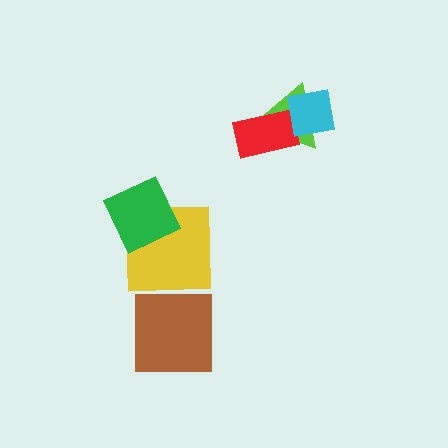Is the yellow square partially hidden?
Yes, it is partially covered by another shape.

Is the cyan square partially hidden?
No, no other shape covers it.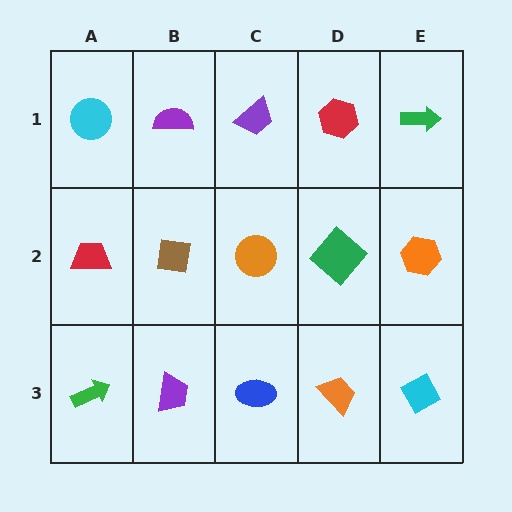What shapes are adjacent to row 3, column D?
A green diamond (row 2, column D), a blue ellipse (row 3, column C), a cyan diamond (row 3, column E).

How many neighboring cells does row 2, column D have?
4.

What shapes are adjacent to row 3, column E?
An orange hexagon (row 2, column E), an orange trapezoid (row 3, column D).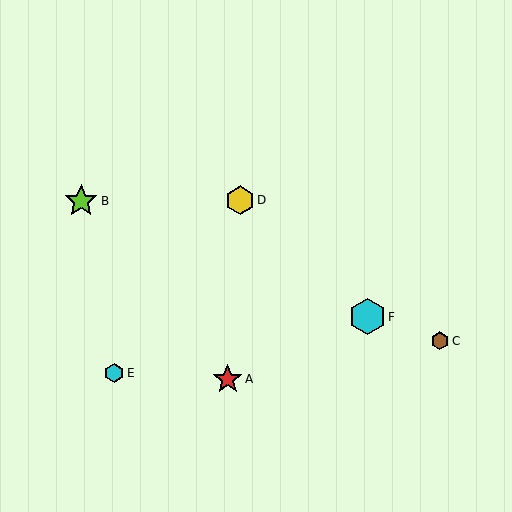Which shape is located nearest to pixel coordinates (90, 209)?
The lime star (labeled B) at (81, 201) is nearest to that location.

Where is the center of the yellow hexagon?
The center of the yellow hexagon is at (240, 200).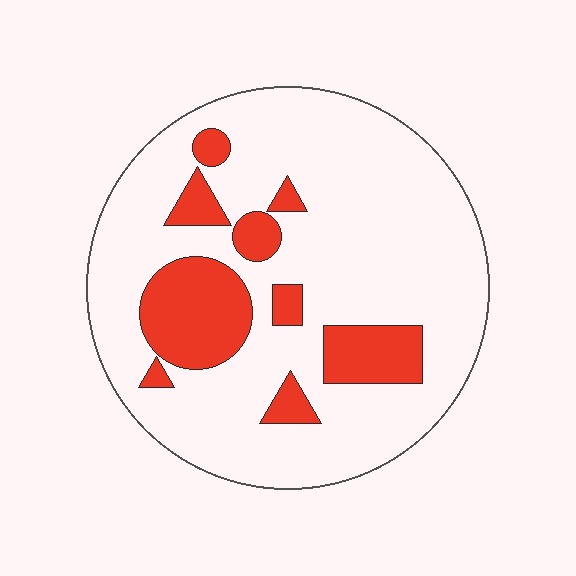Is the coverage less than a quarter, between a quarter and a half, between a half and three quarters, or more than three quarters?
Less than a quarter.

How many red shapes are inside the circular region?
9.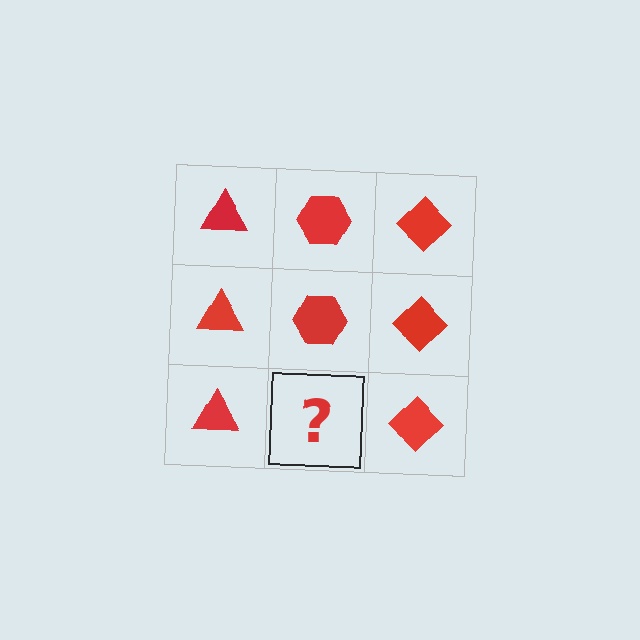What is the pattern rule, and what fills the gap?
The rule is that each column has a consistent shape. The gap should be filled with a red hexagon.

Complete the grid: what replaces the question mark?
The question mark should be replaced with a red hexagon.